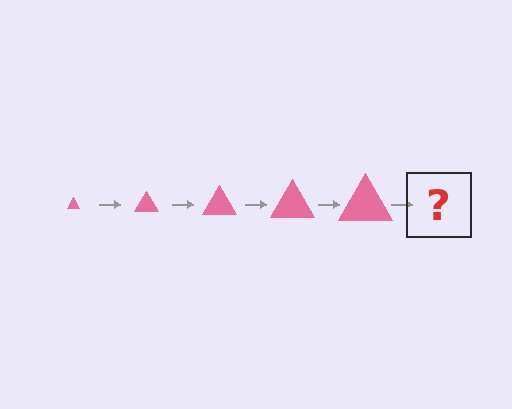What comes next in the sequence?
The next element should be a pink triangle, larger than the previous one.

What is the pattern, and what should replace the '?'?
The pattern is that the triangle gets progressively larger each step. The '?' should be a pink triangle, larger than the previous one.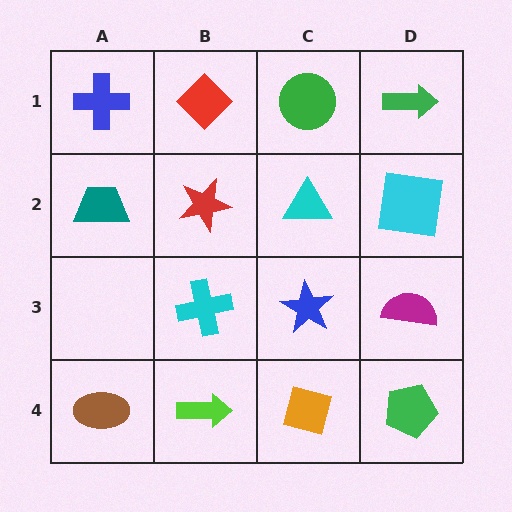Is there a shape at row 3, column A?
No, that cell is empty.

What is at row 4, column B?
A lime arrow.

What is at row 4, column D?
A green pentagon.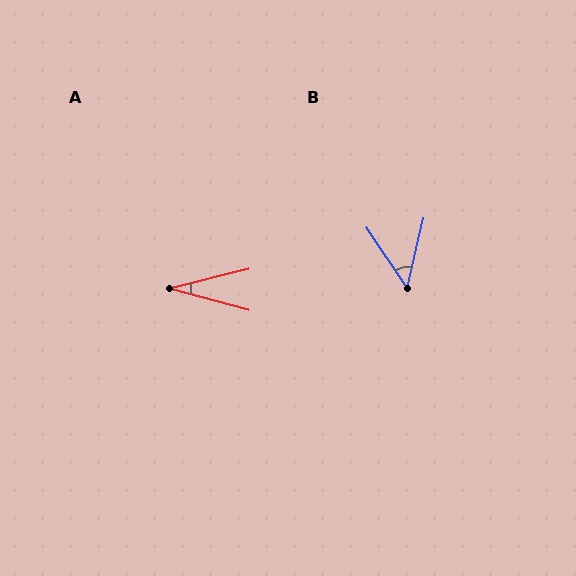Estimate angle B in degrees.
Approximately 48 degrees.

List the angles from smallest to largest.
A (29°), B (48°).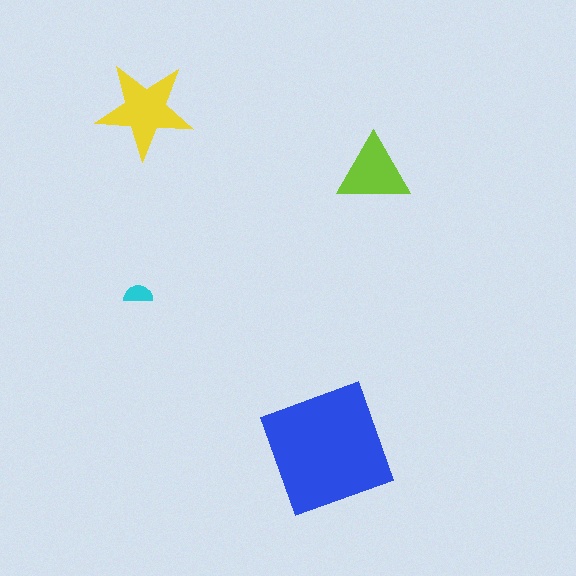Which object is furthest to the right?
The lime triangle is rightmost.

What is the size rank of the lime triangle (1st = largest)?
3rd.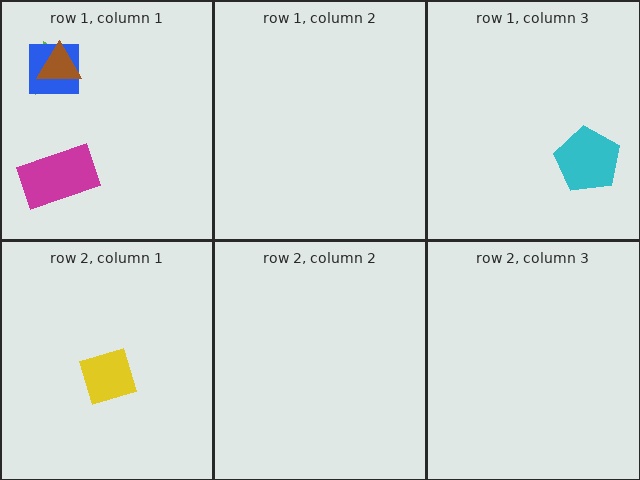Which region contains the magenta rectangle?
The row 1, column 1 region.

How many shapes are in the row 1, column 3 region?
1.